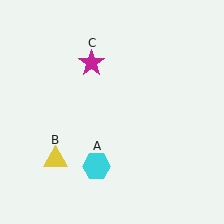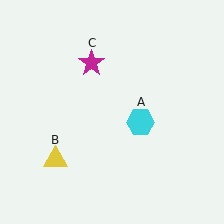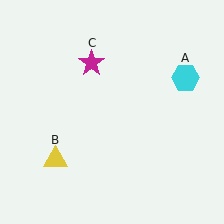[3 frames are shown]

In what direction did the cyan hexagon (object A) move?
The cyan hexagon (object A) moved up and to the right.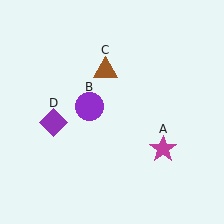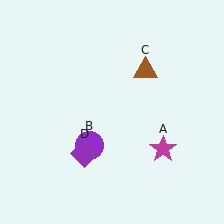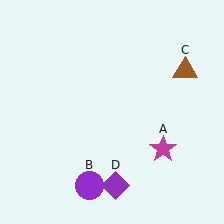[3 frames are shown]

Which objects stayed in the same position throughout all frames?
Magenta star (object A) remained stationary.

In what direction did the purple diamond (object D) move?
The purple diamond (object D) moved down and to the right.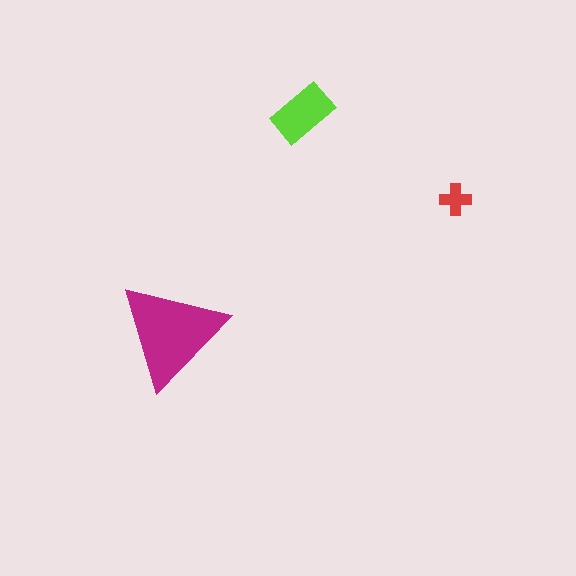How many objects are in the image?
There are 3 objects in the image.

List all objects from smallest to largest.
The red cross, the lime rectangle, the magenta triangle.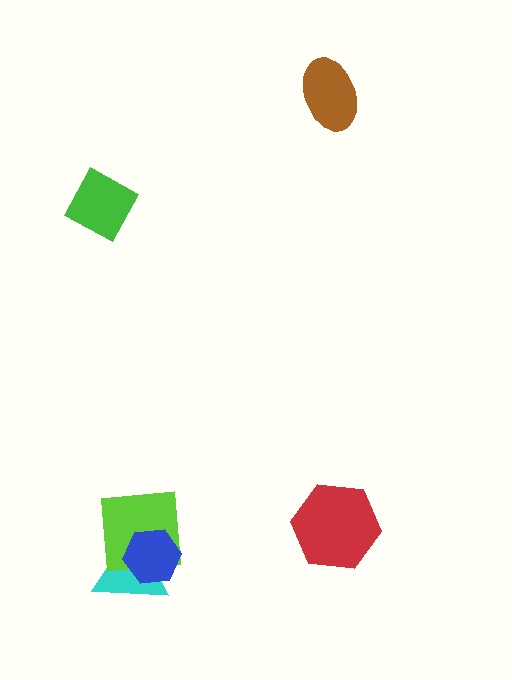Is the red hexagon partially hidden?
No, no other shape covers it.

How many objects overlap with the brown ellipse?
0 objects overlap with the brown ellipse.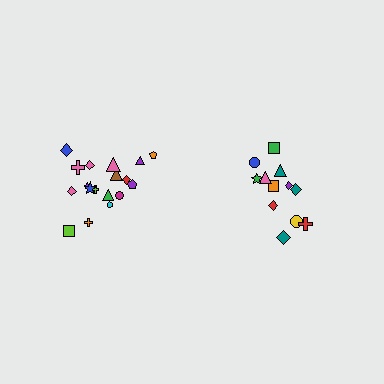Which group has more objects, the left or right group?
The left group.